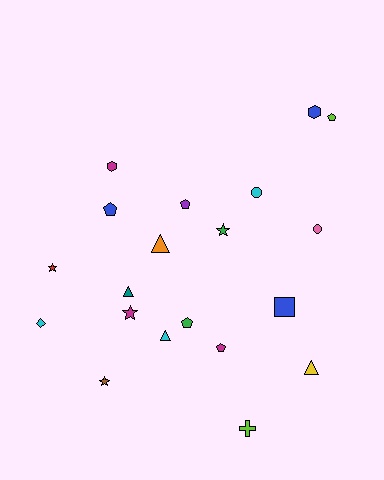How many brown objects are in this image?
There is 1 brown object.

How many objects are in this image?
There are 20 objects.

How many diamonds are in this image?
There is 1 diamond.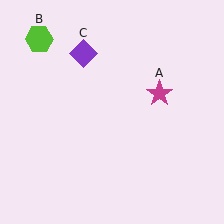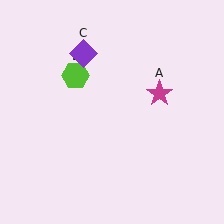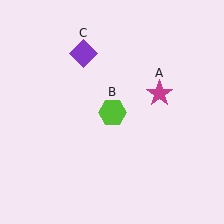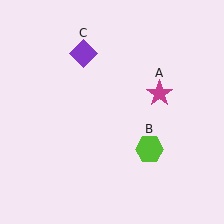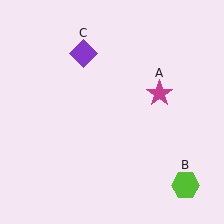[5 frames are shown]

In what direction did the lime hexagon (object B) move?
The lime hexagon (object B) moved down and to the right.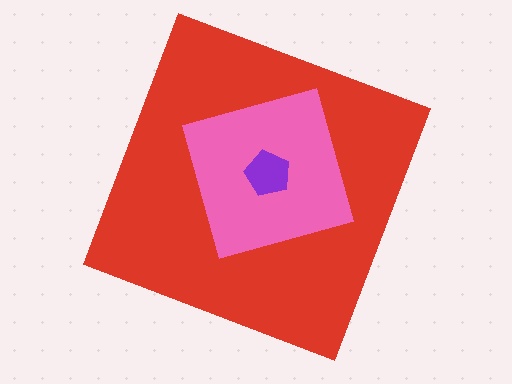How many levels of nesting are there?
3.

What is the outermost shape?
The red square.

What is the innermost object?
The purple pentagon.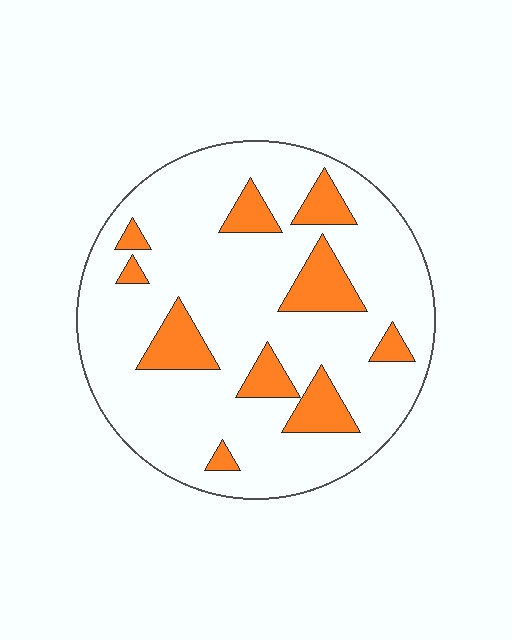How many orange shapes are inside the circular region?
10.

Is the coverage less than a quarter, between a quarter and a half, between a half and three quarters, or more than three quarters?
Less than a quarter.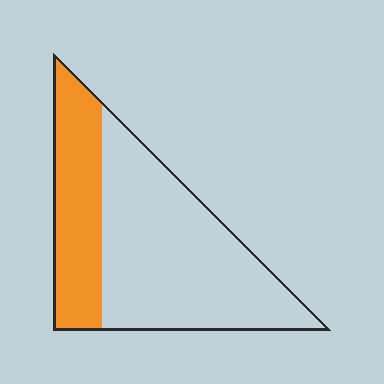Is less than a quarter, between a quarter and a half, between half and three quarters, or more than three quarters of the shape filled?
Between a quarter and a half.